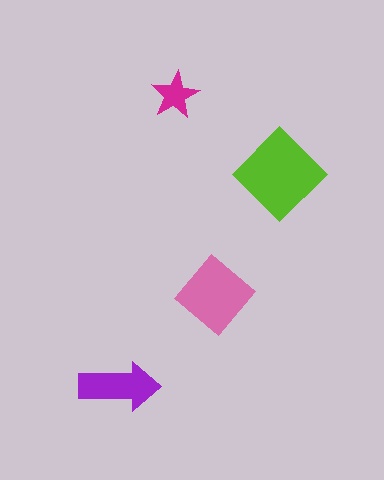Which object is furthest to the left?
The purple arrow is leftmost.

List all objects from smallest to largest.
The magenta star, the purple arrow, the pink diamond, the lime diamond.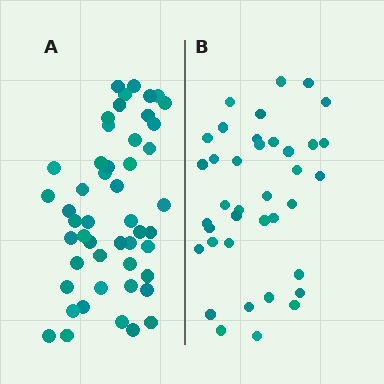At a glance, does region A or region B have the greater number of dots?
Region A (the left region) has more dots.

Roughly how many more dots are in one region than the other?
Region A has roughly 12 or so more dots than region B.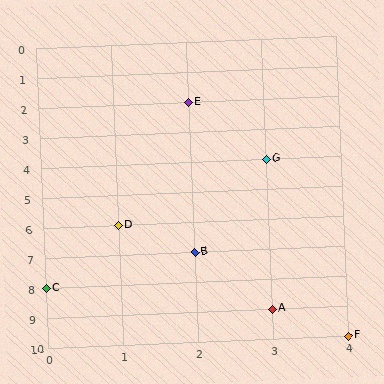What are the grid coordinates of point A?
Point A is at grid coordinates (3, 9).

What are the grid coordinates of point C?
Point C is at grid coordinates (0, 8).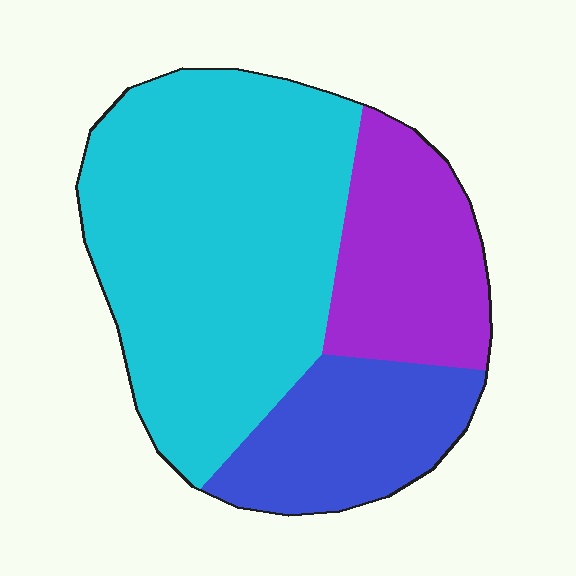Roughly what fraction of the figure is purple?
Purple covers around 20% of the figure.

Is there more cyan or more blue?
Cyan.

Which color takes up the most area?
Cyan, at roughly 60%.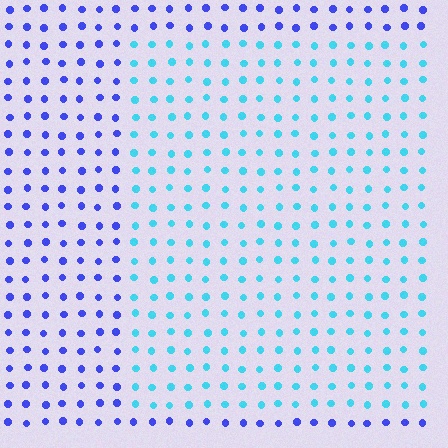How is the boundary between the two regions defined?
The boundary is defined purely by a slight shift in hue (about 50 degrees). Spacing, size, and orientation are identical on both sides.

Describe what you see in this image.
The image is filled with small blue elements in a uniform arrangement. A rectangle-shaped region is visible where the elements are tinted to a slightly different hue, forming a subtle color boundary.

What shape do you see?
I see a rectangle.